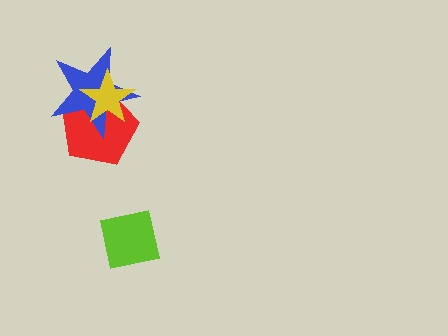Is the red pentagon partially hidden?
Yes, it is partially covered by another shape.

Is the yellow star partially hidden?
No, no other shape covers it.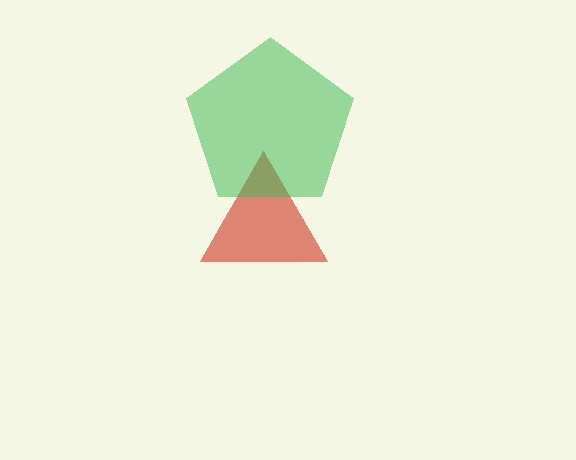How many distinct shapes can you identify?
There are 2 distinct shapes: a red triangle, a green pentagon.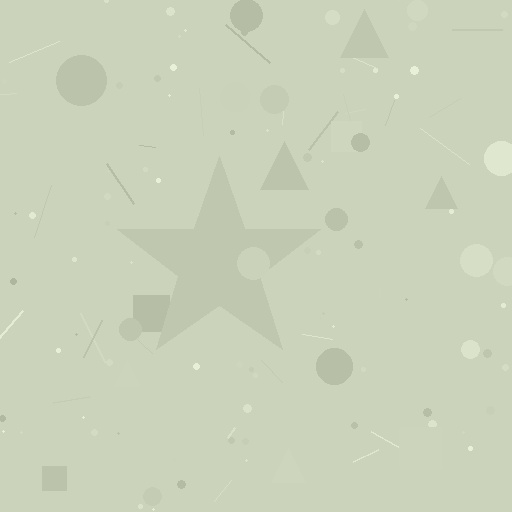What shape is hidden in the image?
A star is hidden in the image.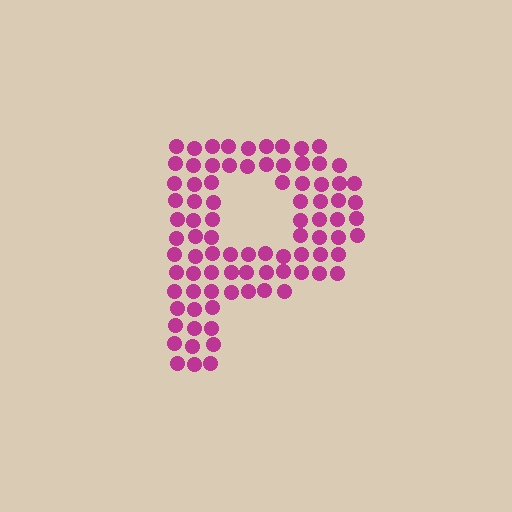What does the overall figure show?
The overall figure shows the letter P.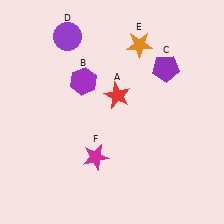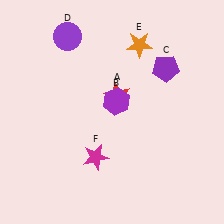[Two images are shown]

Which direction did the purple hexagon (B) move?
The purple hexagon (B) moved right.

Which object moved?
The purple hexagon (B) moved right.